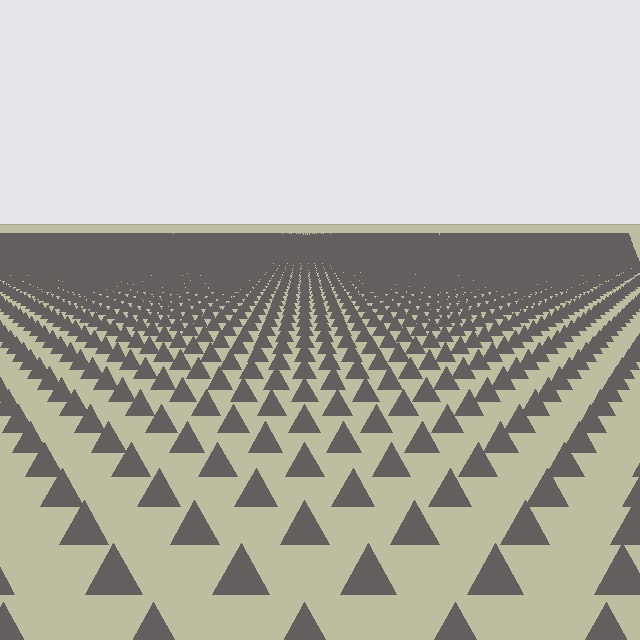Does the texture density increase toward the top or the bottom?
Density increases toward the top.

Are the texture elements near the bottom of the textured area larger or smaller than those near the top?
Larger. Near the bottom, elements are closer to the viewer and appear at a bigger on-screen size.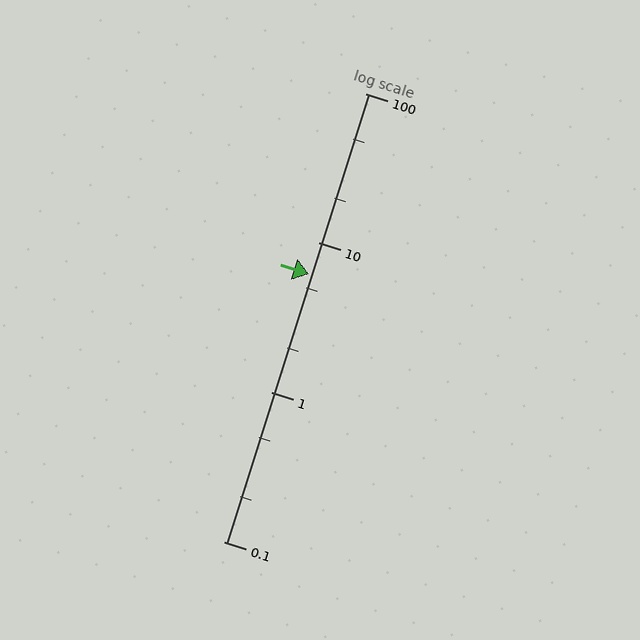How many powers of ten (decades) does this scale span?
The scale spans 3 decades, from 0.1 to 100.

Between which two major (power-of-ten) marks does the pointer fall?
The pointer is between 1 and 10.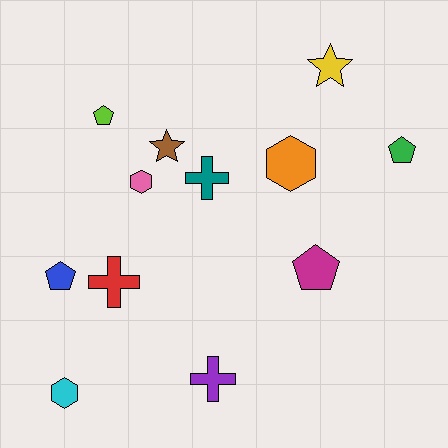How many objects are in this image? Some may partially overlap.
There are 12 objects.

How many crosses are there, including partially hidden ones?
There are 3 crosses.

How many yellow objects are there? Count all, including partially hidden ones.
There is 1 yellow object.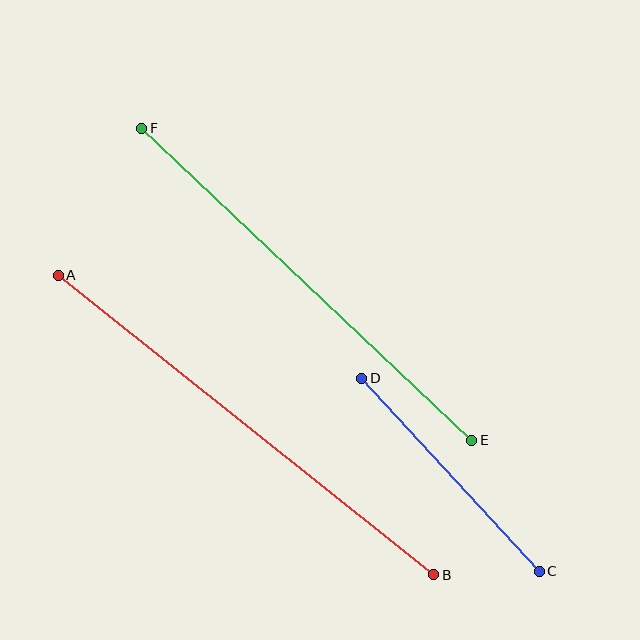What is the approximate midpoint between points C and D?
The midpoint is at approximately (451, 475) pixels.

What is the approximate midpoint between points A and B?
The midpoint is at approximately (246, 425) pixels.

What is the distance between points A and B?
The distance is approximately 480 pixels.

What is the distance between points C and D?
The distance is approximately 262 pixels.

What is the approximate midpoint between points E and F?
The midpoint is at approximately (307, 284) pixels.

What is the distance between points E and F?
The distance is approximately 454 pixels.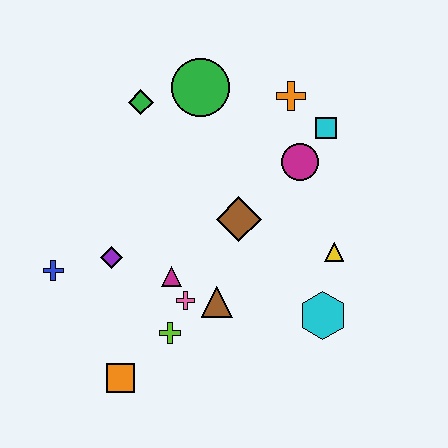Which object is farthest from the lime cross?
The orange cross is farthest from the lime cross.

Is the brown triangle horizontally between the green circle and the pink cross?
No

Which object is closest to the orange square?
The lime cross is closest to the orange square.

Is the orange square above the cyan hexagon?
No